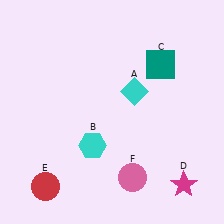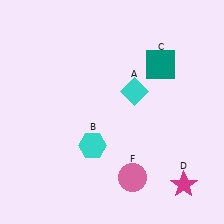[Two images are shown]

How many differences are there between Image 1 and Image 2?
There is 1 difference between the two images.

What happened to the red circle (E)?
The red circle (E) was removed in Image 2. It was in the bottom-left area of Image 1.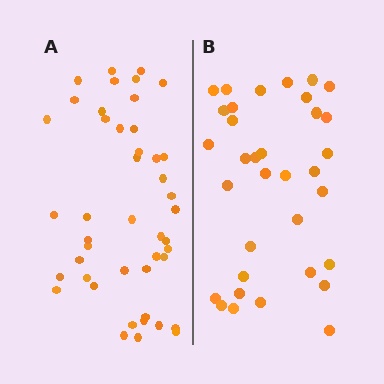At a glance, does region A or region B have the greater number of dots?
Region A (the left region) has more dots.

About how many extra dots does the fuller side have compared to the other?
Region A has roughly 12 or so more dots than region B.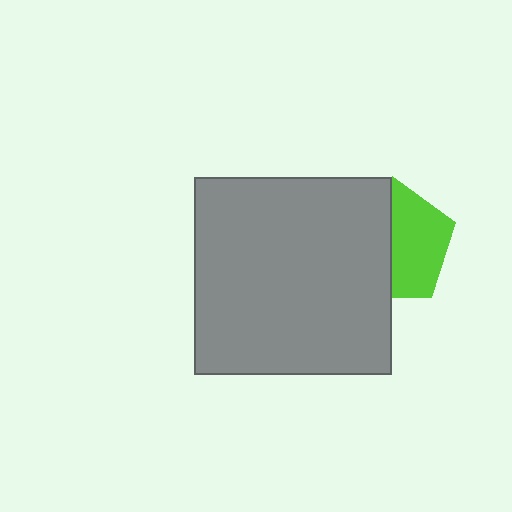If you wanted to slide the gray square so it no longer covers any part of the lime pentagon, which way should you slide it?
Slide it left — that is the most direct way to separate the two shapes.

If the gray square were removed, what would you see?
You would see the complete lime pentagon.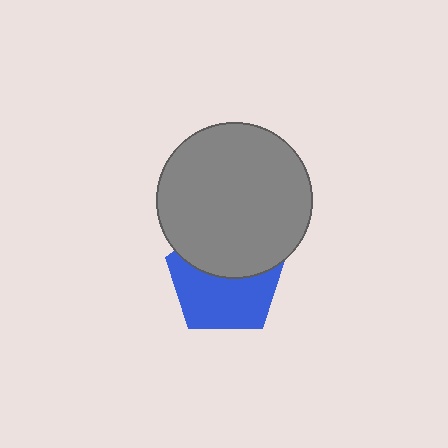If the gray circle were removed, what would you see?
You would see the complete blue pentagon.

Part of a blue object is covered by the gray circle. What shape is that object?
It is a pentagon.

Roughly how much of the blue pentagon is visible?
About half of it is visible (roughly 57%).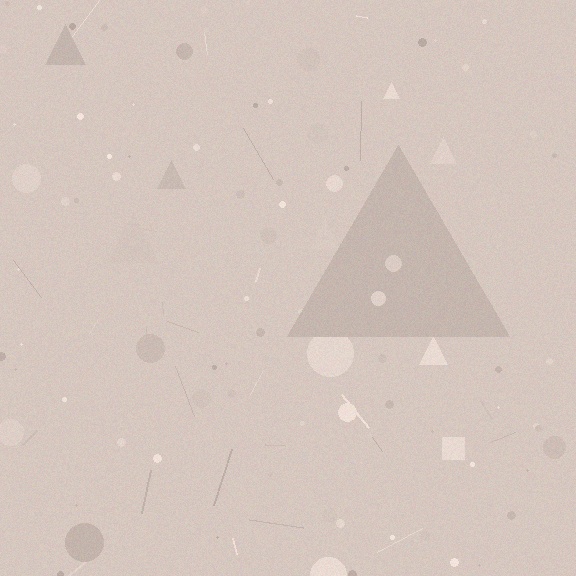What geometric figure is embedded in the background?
A triangle is embedded in the background.